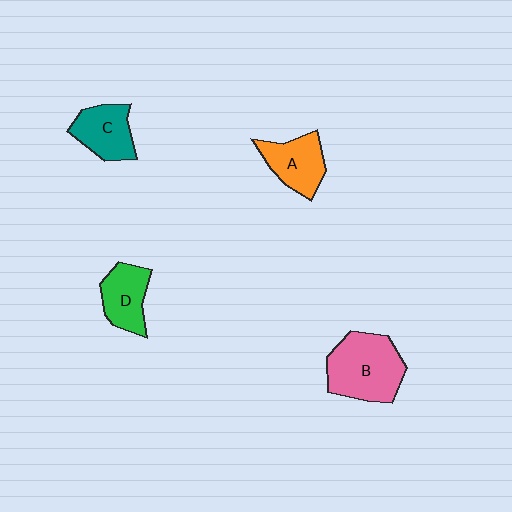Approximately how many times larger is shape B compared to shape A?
Approximately 1.5 times.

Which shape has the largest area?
Shape B (pink).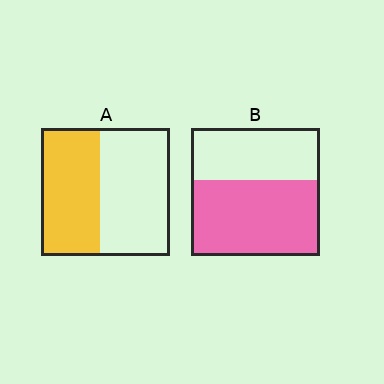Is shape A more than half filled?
No.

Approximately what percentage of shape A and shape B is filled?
A is approximately 45% and B is approximately 60%.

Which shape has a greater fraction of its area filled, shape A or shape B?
Shape B.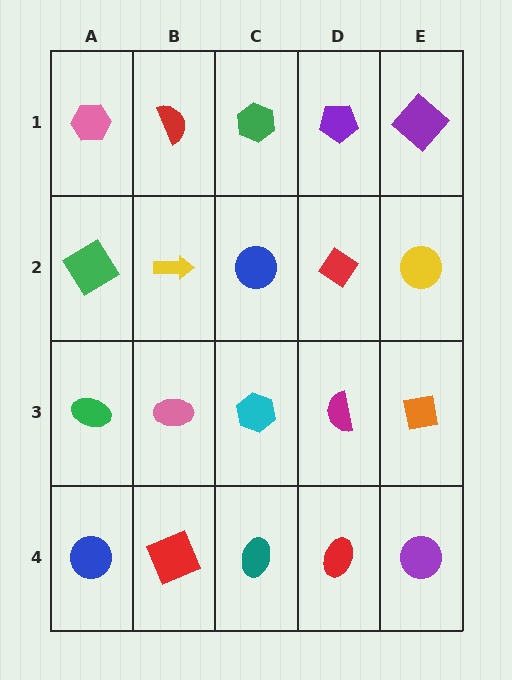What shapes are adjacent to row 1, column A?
A green diamond (row 2, column A), a red semicircle (row 1, column B).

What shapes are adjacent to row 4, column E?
An orange square (row 3, column E), a red ellipse (row 4, column D).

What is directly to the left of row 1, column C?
A red semicircle.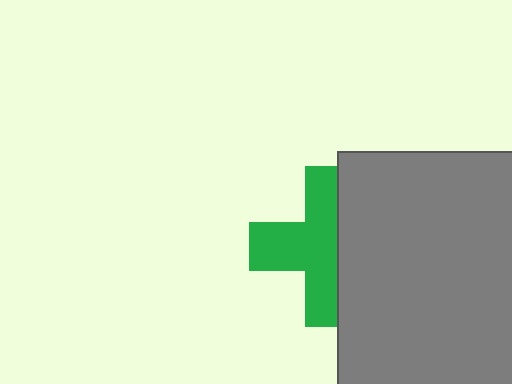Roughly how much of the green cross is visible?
About half of it is visible (roughly 60%).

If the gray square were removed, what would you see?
You would see the complete green cross.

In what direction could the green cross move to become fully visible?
The green cross could move left. That would shift it out from behind the gray square entirely.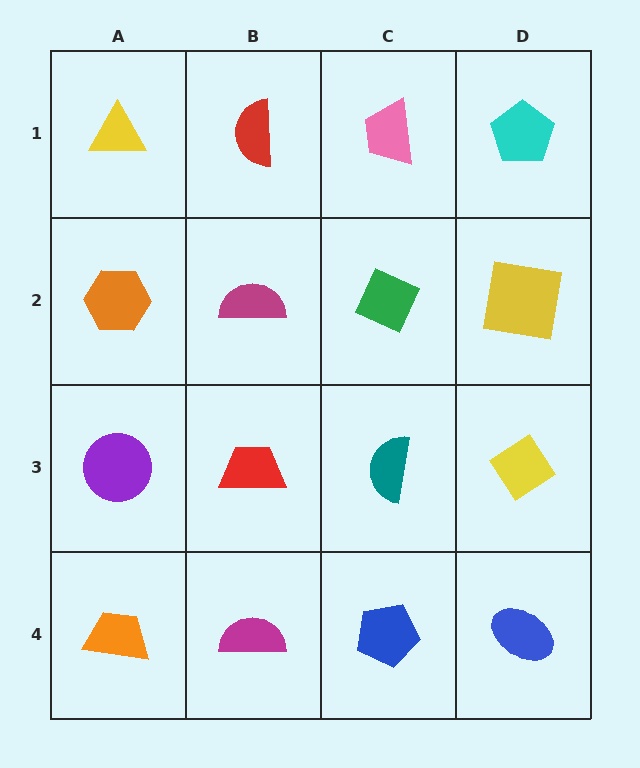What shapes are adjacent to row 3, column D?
A yellow square (row 2, column D), a blue ellipse (row 4, column D), a teal semicircle (row 3, column C).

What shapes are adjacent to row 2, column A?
A yellow triangle (row 1, column A), a purple circle (row 3, column A), a magenta semicircle (row 2, column B).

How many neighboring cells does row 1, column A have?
2.